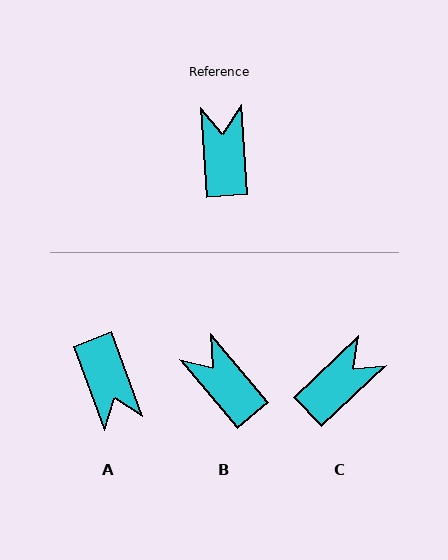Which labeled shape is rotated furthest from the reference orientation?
A, about 164 degrees away.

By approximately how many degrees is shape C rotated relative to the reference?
Approximately 51 degrees clockwise.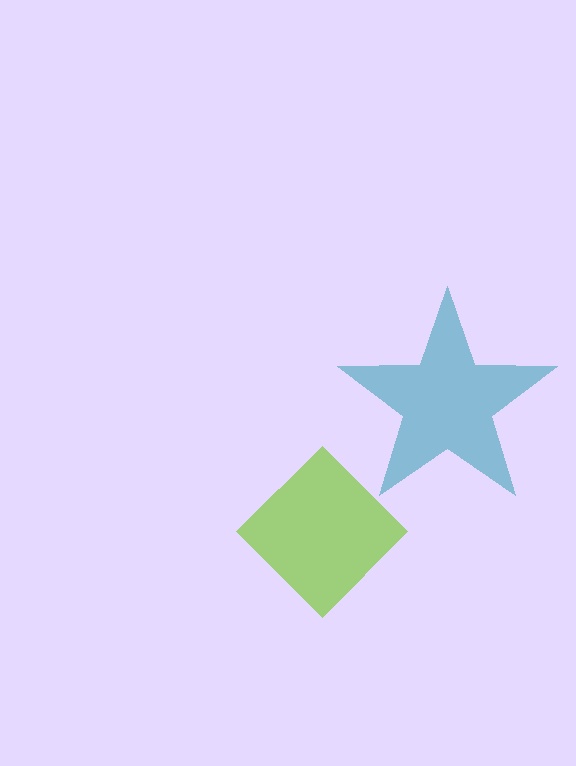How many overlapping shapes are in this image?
There are 2 overlapping shapes in the image.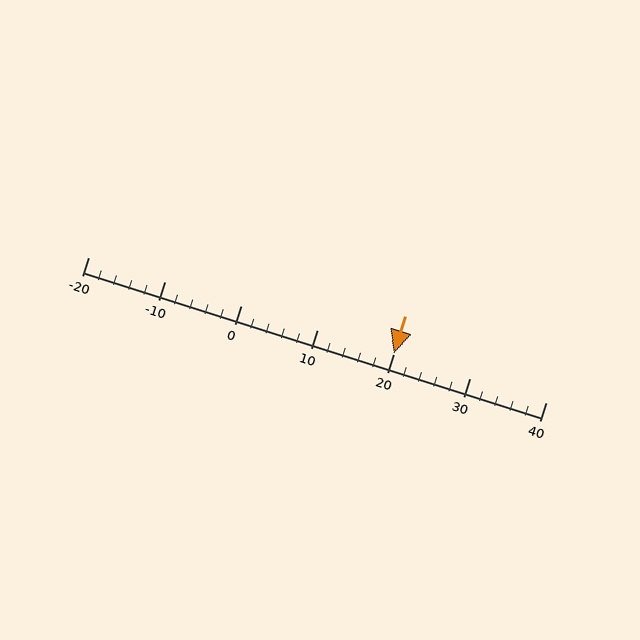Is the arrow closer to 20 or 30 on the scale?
The arrow is closer to 20.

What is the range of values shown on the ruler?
The ruler shows values from -20 to 40.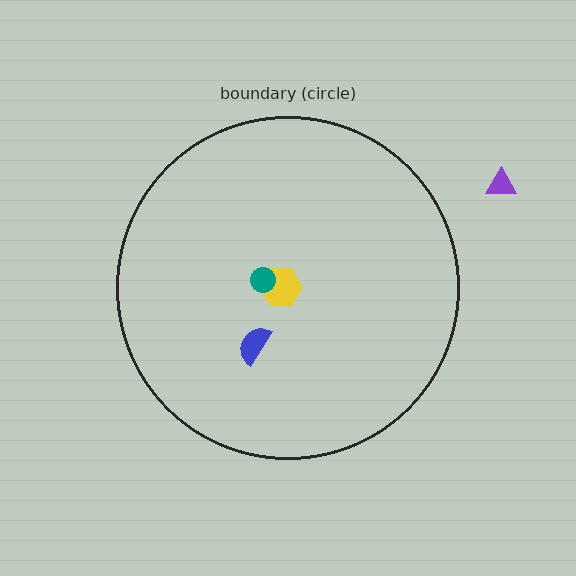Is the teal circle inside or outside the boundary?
Inside.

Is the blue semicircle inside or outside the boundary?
Inside.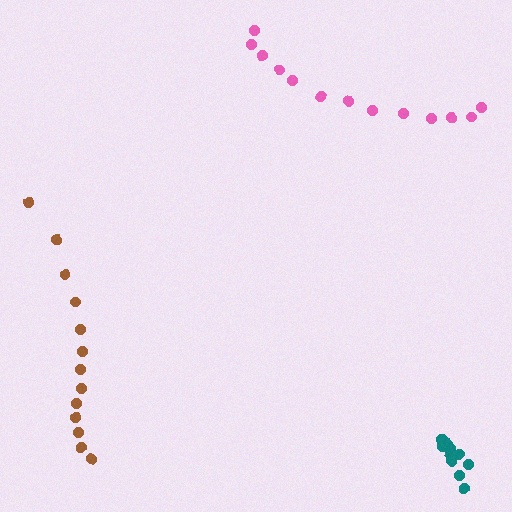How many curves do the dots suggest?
There are 3 distinct paths.